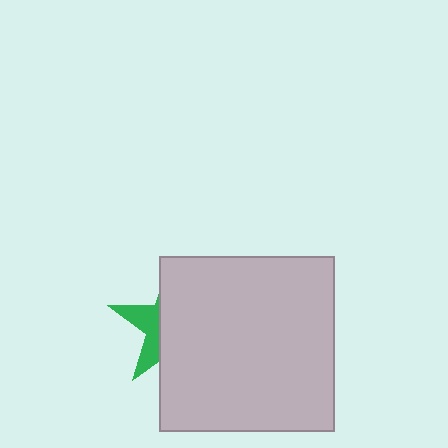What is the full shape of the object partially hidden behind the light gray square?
The partially hidden object is a green star.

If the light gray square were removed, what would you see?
You would see the complete green star.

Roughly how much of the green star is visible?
A small part of it is visible (roughly 31%).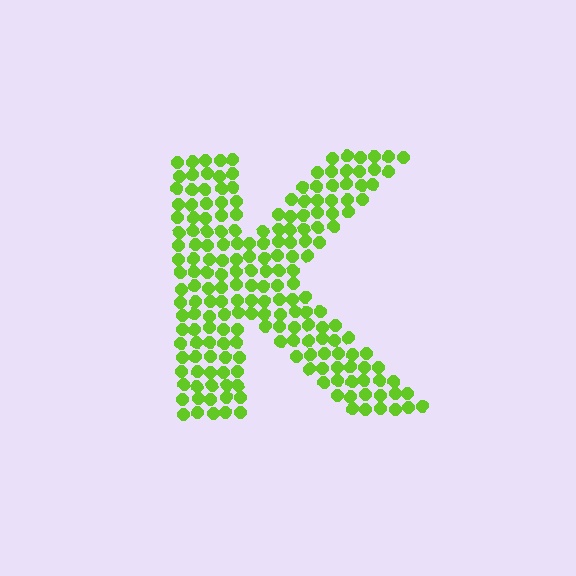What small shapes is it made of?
It is made of small circles.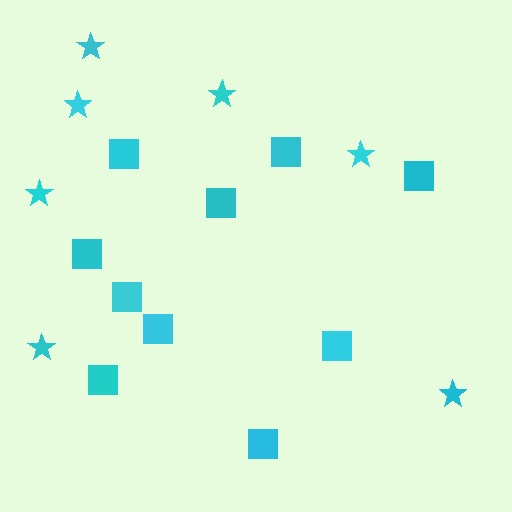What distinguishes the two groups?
There are 2 groups: one group of squares (10) and one group of stars (7).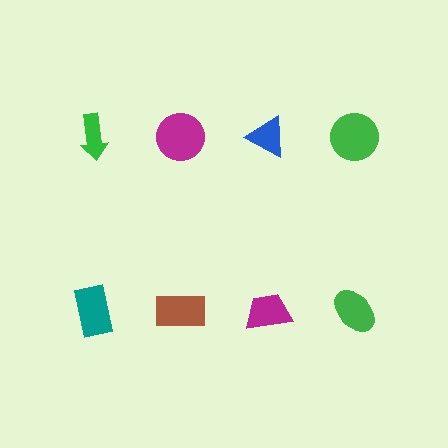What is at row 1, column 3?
A blue triangle.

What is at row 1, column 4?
A green circle.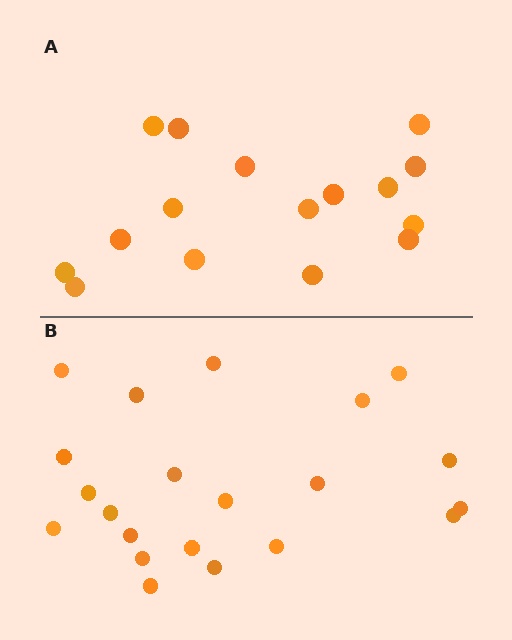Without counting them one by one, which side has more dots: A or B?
Region B (the bottom region) has more dots.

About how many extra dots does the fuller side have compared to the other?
Region B has about 5 more dots than region A.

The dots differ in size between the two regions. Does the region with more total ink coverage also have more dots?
No. Region A has more total ink coverage because its dots are larger, but region B actually contains more individual dots. Total area can be misleading — the number of items is what matters here.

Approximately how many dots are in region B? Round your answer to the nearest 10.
About 20 dots. (The exact count is 21, which rounds to 20.)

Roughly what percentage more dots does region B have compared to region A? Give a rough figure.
About 30% more.